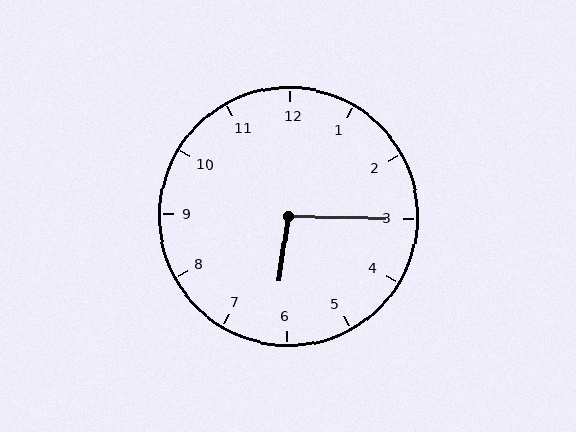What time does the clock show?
6:15.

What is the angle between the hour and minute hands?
Approximately 98 degrees.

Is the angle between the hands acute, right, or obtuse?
It is obtuse.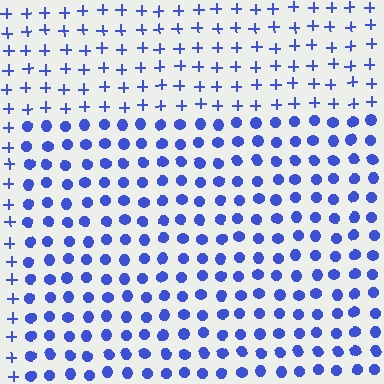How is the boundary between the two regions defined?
The boundary is defined by a change in element shape: circles inside vs. plus signs outside. All elements share the same color and spacing.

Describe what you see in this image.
The image is filled with small blue elements arranged in a uniform grid. A rectangle-shaped region contains circles, while the surrounding area contains plus signs. The boundary is defined purely by the change in element shape.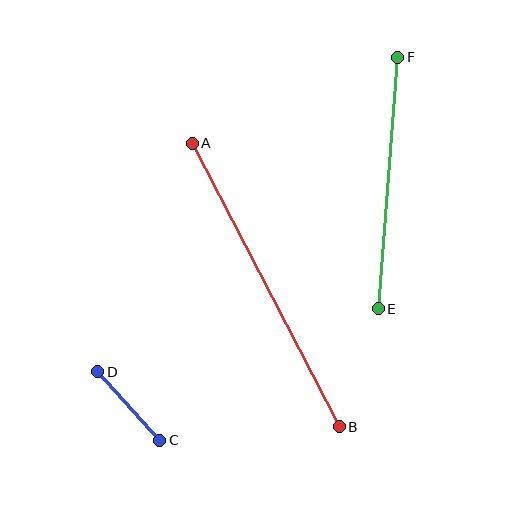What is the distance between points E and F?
The distance is approximately 252 pixels.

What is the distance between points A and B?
The distance is approximately 319 pixels.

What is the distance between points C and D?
The distance is approximately 92 pixels.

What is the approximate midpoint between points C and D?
The midpoint is at approximately (129, 406) pixels.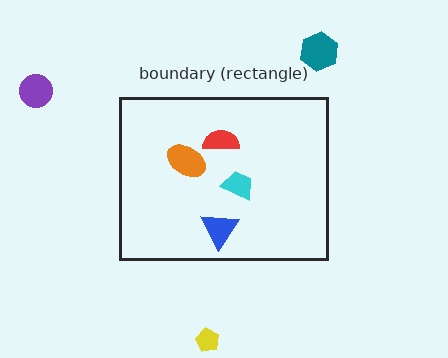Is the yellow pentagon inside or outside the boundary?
Outside.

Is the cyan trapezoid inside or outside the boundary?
Inside.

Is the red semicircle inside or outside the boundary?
Inside.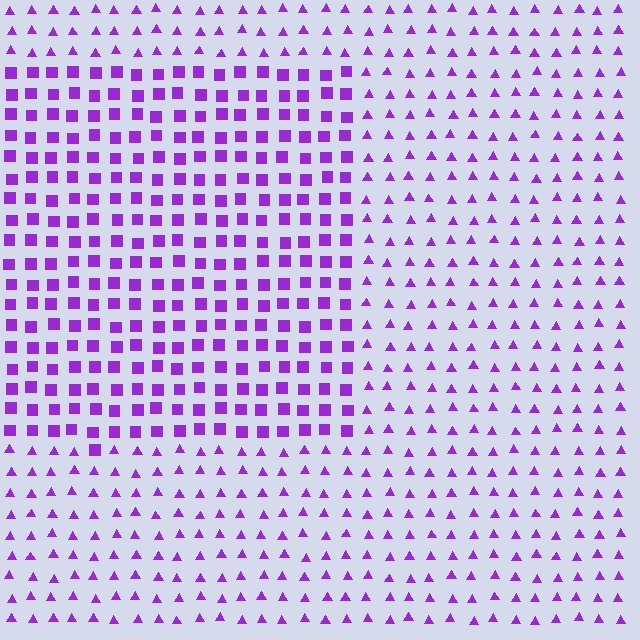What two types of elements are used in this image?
The image uses squares inside the rectangle region and triangles outside it.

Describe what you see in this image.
The image is filled with small purple elements arranged in a uniform grid. A rectangle-shaped region contains squares, while the surrounding area contains triangles. The boundary is defined purely by the change in element shape.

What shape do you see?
I see a rectangle.